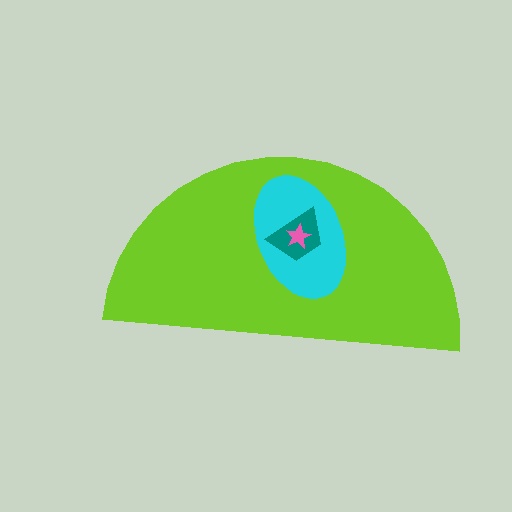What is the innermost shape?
The pink star.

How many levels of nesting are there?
4.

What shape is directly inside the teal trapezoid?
The pink star.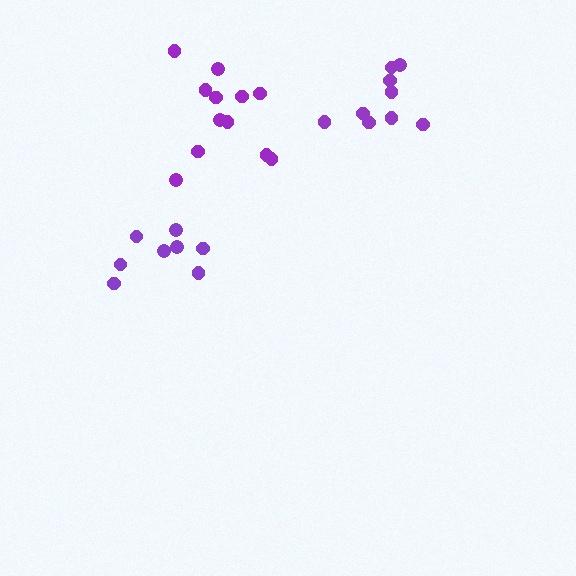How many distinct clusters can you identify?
There are 3 distinct clusters.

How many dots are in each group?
Group 1: 9 dots, Group 2: 12 dots, Group 3: 8 dots (29 total).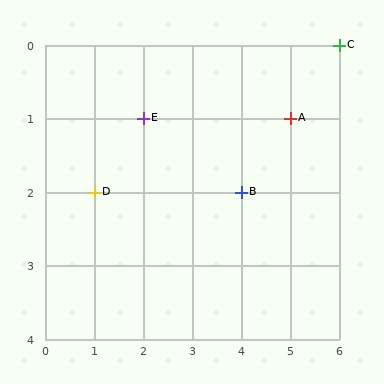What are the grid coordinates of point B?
Point B is at grid coordinates (4, 2).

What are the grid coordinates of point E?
Point E is at grid coordinates (2, 1).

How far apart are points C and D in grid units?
Points C and D are 5 columns and 2 rows apart (about 5.4 grid units diagonally).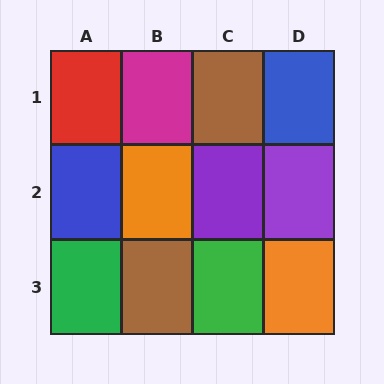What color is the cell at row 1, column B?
Magenta.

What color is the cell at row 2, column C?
Purple.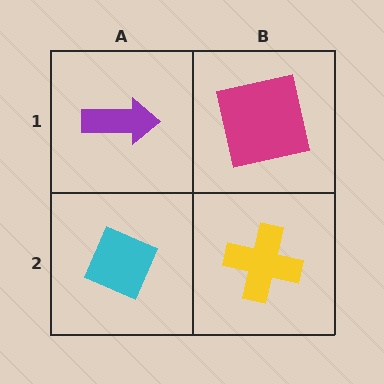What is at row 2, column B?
A yellow cross.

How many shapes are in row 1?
2 shapes.